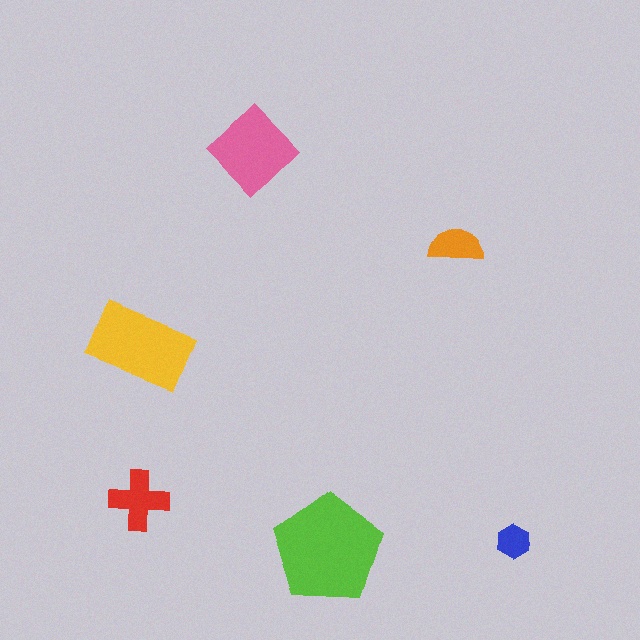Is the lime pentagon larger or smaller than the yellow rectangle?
Larger.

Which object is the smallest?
The blue hexagon.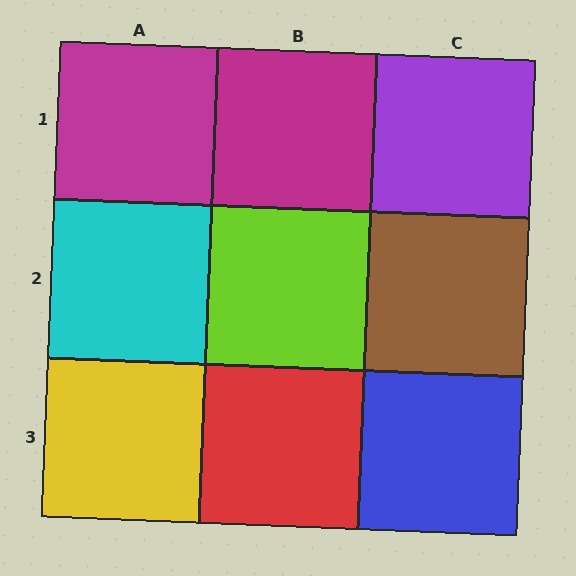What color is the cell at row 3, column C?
Blue.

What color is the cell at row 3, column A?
Yellow.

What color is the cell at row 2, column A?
Cyan.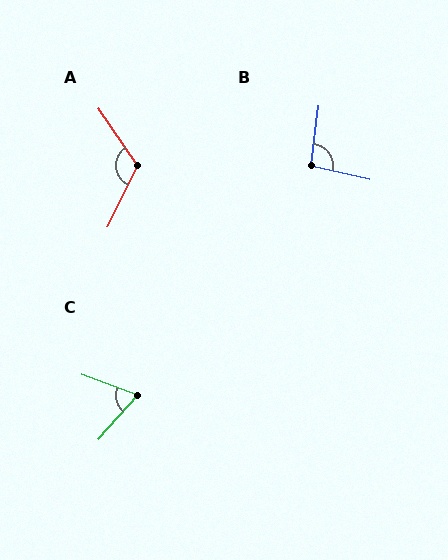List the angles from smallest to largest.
C (68°), B (96°), A (120°).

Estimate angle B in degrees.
Approximately 96 degrees.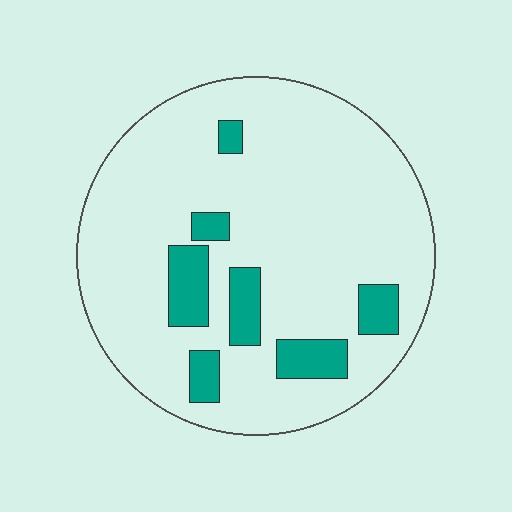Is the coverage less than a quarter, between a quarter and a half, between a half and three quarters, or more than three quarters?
Less than a quarter.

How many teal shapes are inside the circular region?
7.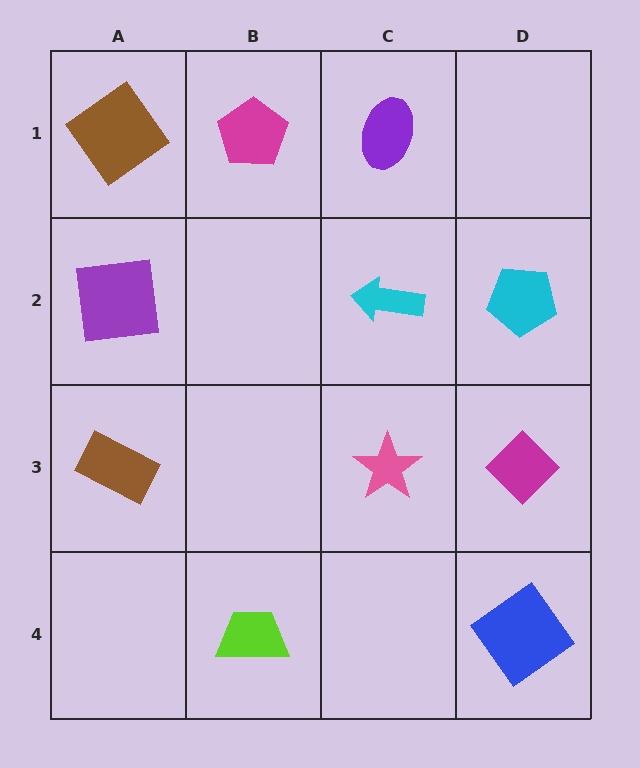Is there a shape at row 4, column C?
No, that cell is empty.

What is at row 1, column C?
A purple ellipse.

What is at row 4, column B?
A lime trapezoid.